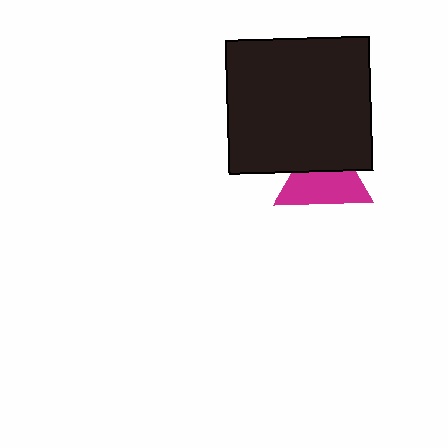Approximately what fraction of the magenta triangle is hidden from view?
Roughly 40% of the magenta triangle is hidden behind the black rectangle.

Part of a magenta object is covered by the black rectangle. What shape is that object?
It is a triangle.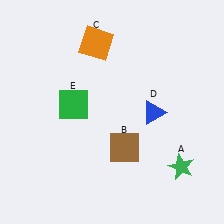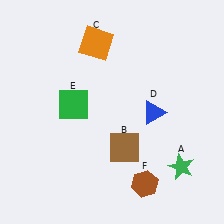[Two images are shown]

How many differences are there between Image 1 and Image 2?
There is 1 difference between the two images.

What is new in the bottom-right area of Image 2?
A brown hexagon (F) was added in the bottom-right area of Image 2.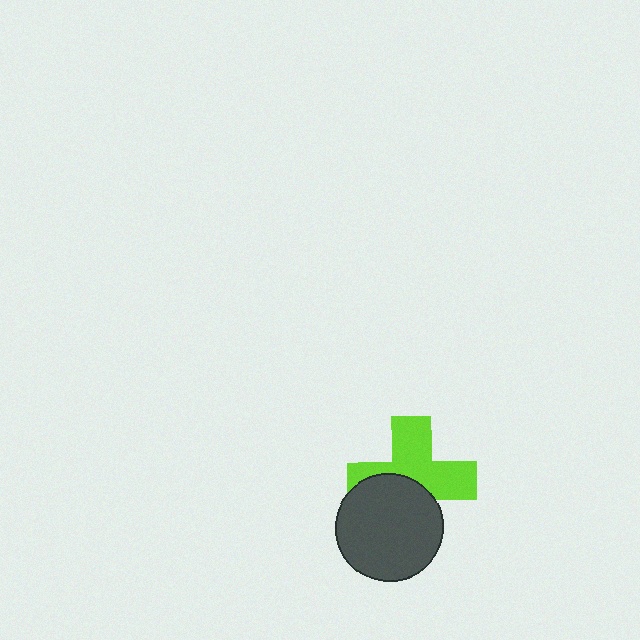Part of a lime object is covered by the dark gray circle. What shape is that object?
It is a cross.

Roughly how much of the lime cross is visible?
About half of it is visible (roughly 58%).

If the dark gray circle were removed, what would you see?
You would see the complete lime cross.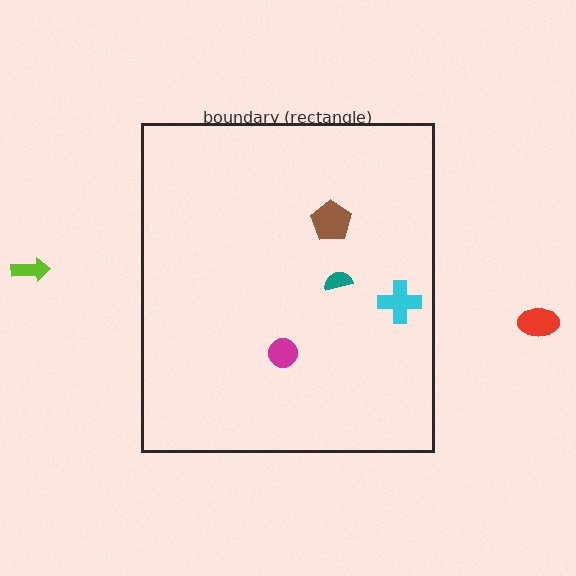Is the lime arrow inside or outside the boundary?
Outside.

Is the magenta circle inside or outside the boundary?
Inside.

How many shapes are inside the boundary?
4 inside, 2 outside.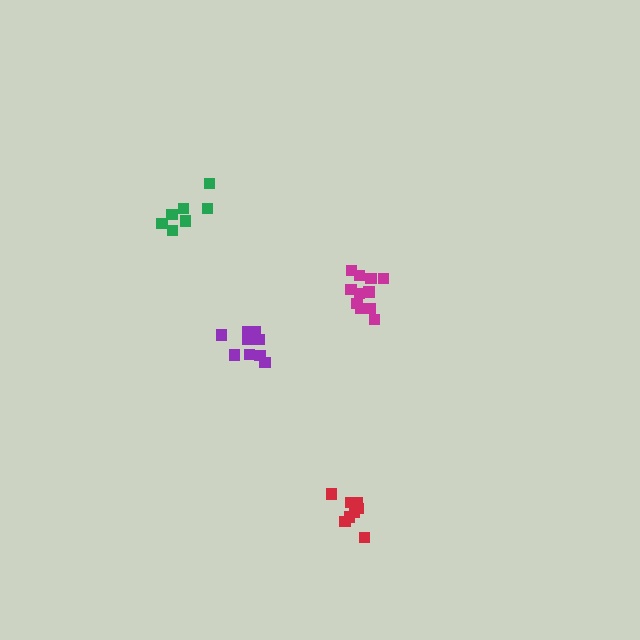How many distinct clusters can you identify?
There are 4 distinct clusters.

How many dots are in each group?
Group 1: 7 dots, Group 2: 11 dots, Group 3: 8 dots, Group 4: 10 dots (36 total).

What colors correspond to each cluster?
The clusters are colored: green, magenta, red, purple.